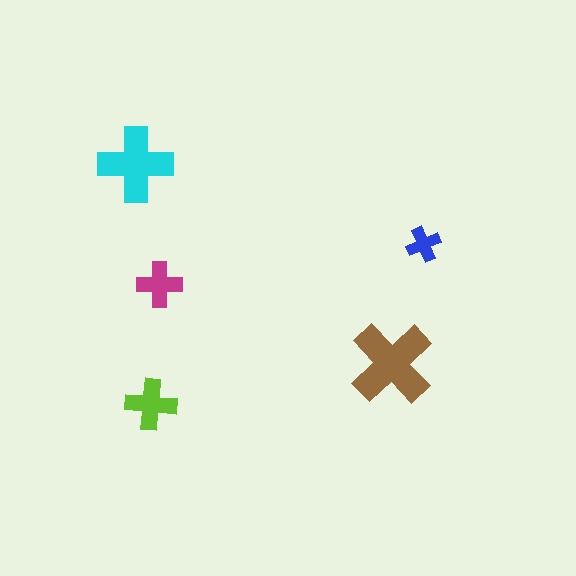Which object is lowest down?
The lime cross is bottommost.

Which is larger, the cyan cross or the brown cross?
The brown one.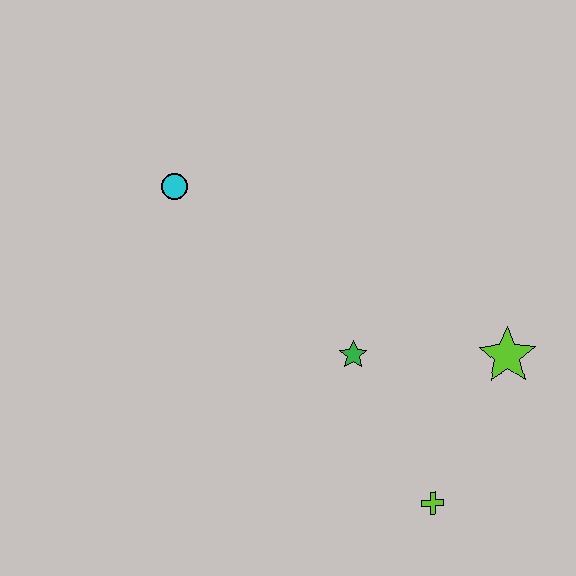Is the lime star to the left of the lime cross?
No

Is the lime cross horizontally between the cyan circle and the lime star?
Yes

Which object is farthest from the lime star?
The cyan circle is farthest from the lime star.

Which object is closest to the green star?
The lime star is closest to the green star.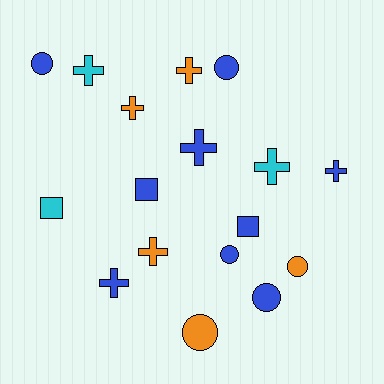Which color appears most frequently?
Blue, with 9 objects.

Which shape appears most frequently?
Cross, with 8 objects.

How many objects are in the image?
There are 17 objects.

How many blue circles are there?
There are 4 blue circles.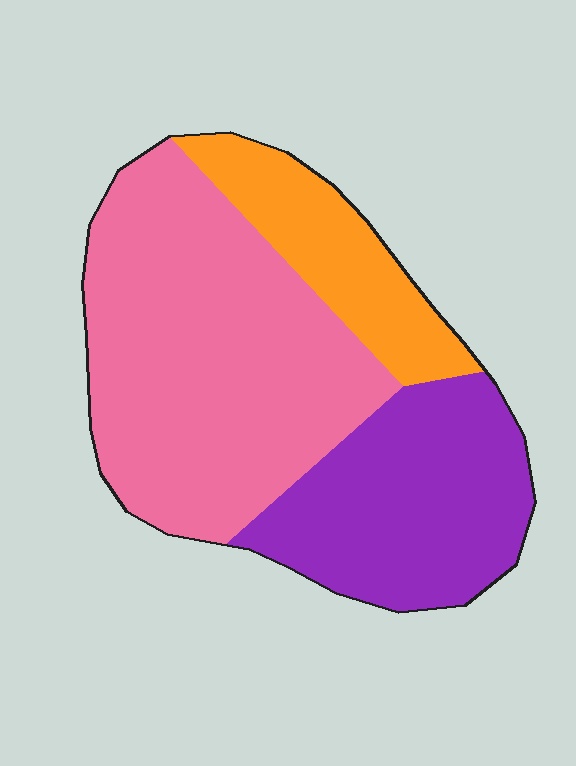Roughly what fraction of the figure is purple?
Purple covers around 30% of the figure.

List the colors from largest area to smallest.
From largest to smallest: pink, purple, orange.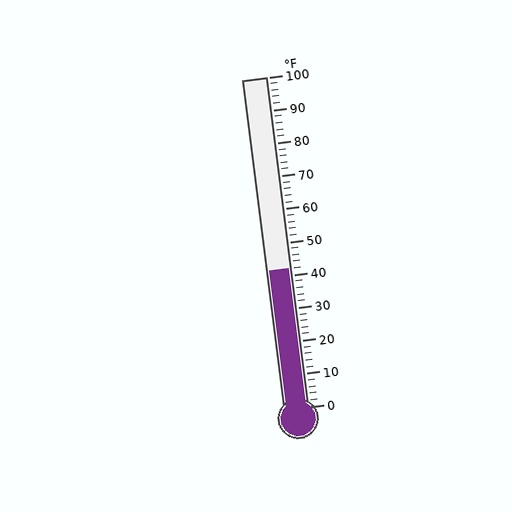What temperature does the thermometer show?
The thermometer shows approximately 42°F.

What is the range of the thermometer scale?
The thermometer scale ranges from 0°F to 100°F.